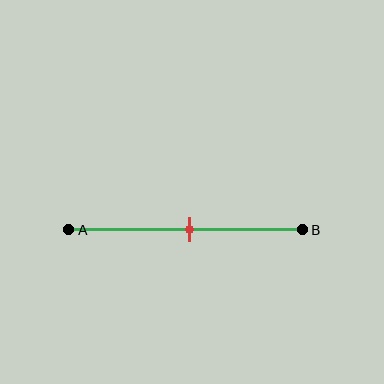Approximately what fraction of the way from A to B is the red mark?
The red mark is approximately 50% of the way from A to B.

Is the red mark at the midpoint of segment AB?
Yes, the mark is approximately at the midpoint.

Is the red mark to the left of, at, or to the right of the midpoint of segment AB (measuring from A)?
The red mark is approximately at the midpoint of segment AB.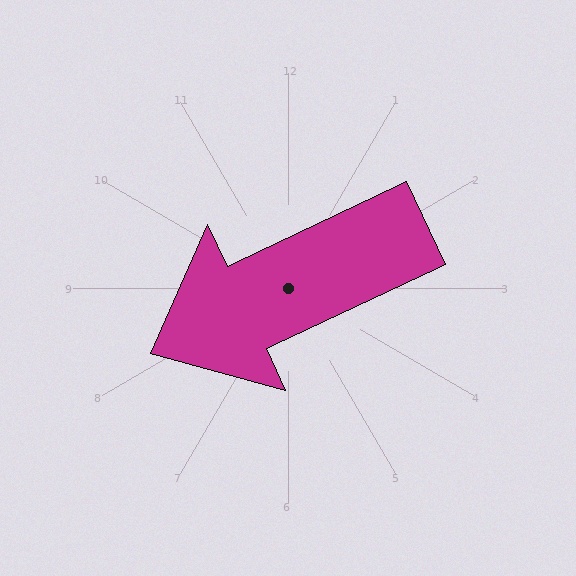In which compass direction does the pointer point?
Southwest.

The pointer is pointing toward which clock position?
Roughly 8 o'clock.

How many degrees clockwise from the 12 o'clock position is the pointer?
Approximately 245 degrees.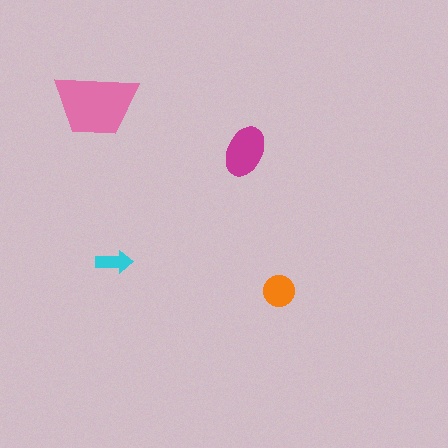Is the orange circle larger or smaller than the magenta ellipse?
Smaller.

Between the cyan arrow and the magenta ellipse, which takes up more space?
The magenta ellipse.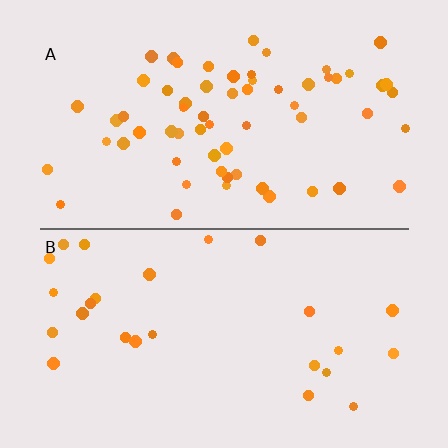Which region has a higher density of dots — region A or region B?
A (the top).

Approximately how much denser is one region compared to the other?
Approximately 2.4× — region A over region B.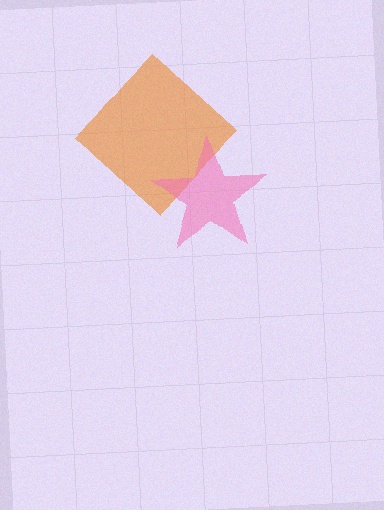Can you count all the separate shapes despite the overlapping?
Yes, there are 2 separate shapes.